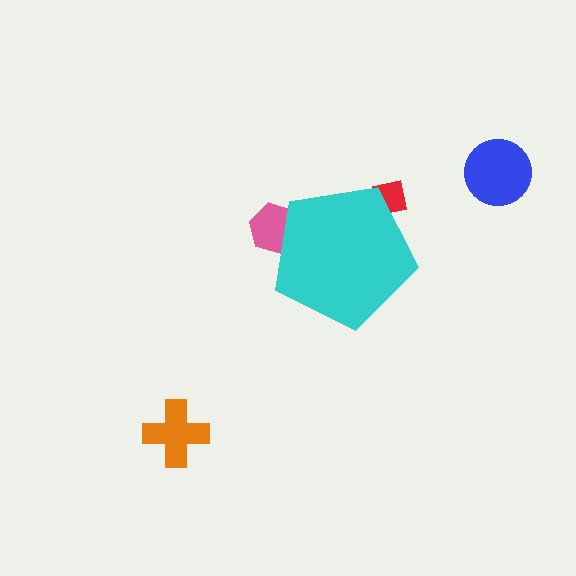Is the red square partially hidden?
Yes, the red square is partially hidden behind the cyan pentagon.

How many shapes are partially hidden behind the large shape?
2 shapes are partially hidden.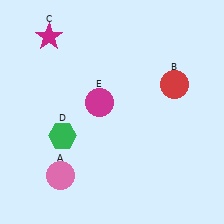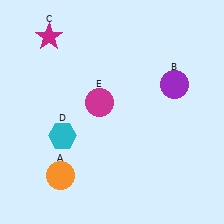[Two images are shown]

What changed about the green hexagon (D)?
In Image 1, D is green. In Image 2, it changed to cyan.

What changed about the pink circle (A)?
In Image 1, A is pink. In Image 2, it changed to orange.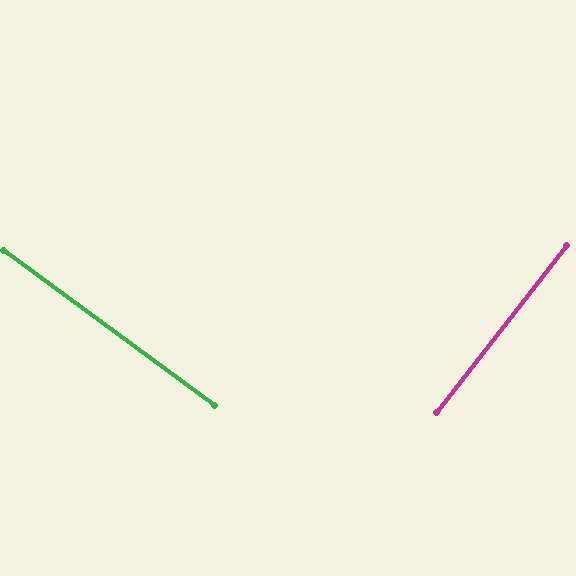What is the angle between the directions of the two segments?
Approximately 88 degrees.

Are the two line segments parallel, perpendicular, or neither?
Perpendicular — they meet at approximately 88°.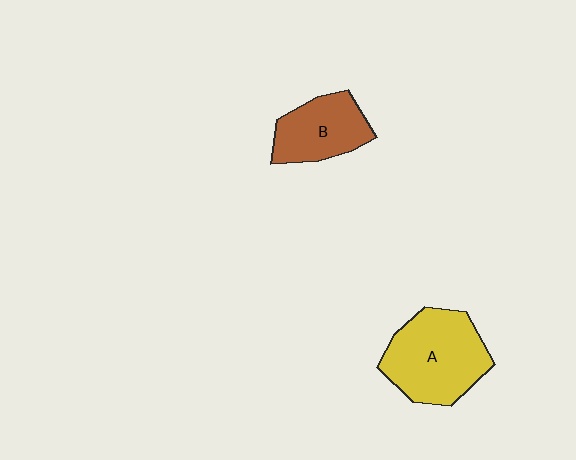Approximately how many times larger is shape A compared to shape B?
Approximately 1.5 times.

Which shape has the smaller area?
Shape B (brown).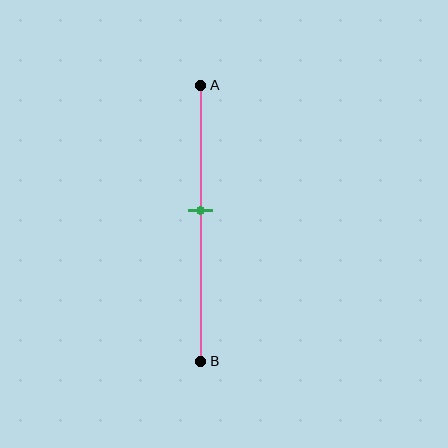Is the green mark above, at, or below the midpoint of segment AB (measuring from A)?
The green mark is above the midpoint of segment AB.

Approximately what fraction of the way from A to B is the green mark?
The green mark is approximately 45% of the way from A to B.